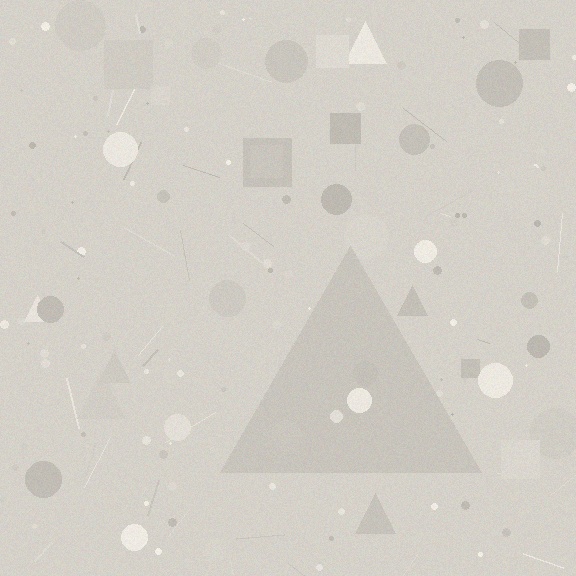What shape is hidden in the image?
A triangle is hidden in the image.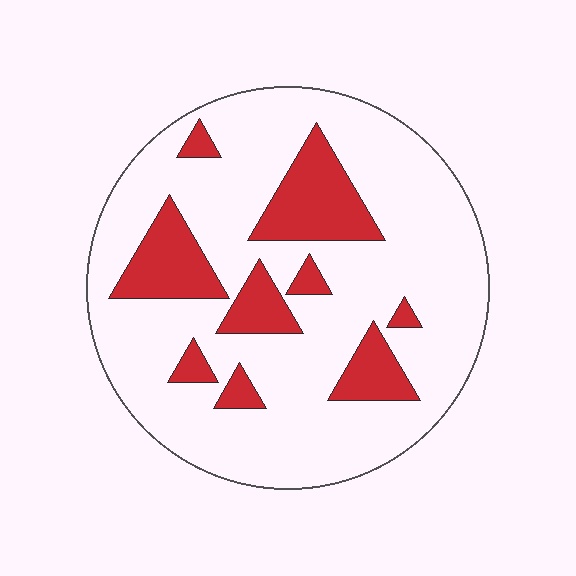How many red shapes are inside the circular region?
9.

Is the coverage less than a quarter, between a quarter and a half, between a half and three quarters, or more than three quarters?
Less than a quarter.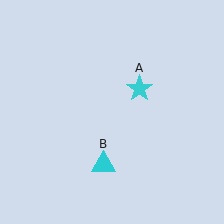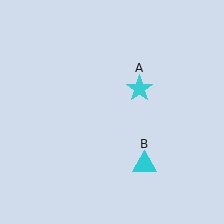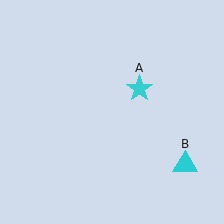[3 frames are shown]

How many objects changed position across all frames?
1 object changed position: cyan triangle (object B).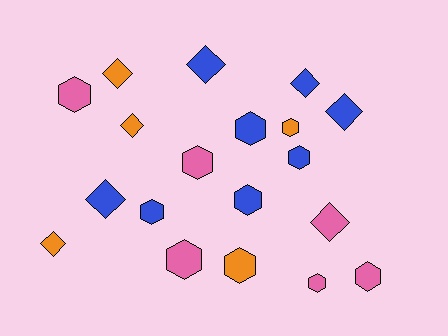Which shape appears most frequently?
Hexagon, with 11 objects.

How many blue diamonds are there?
There are 4 blue diamonds.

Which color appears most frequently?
Blue, with 8 objects.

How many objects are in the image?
There are 19 objects.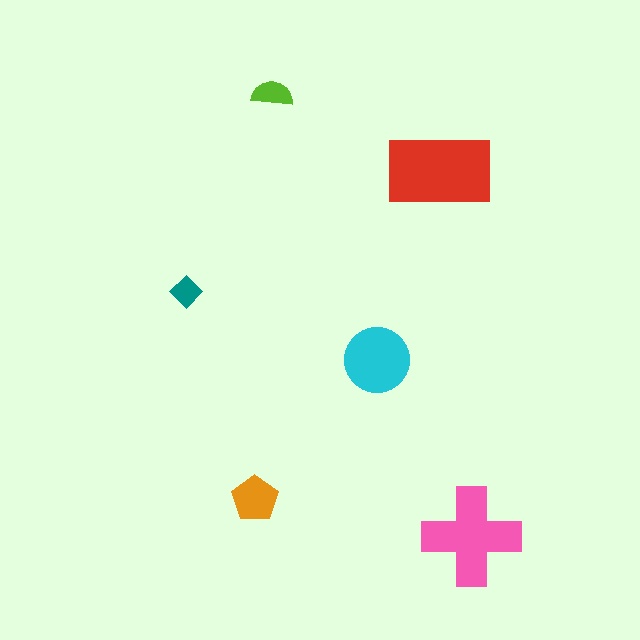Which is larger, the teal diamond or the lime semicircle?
The lime semicircle.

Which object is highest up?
The lime semicircle is topmost.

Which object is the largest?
The red rectangle.